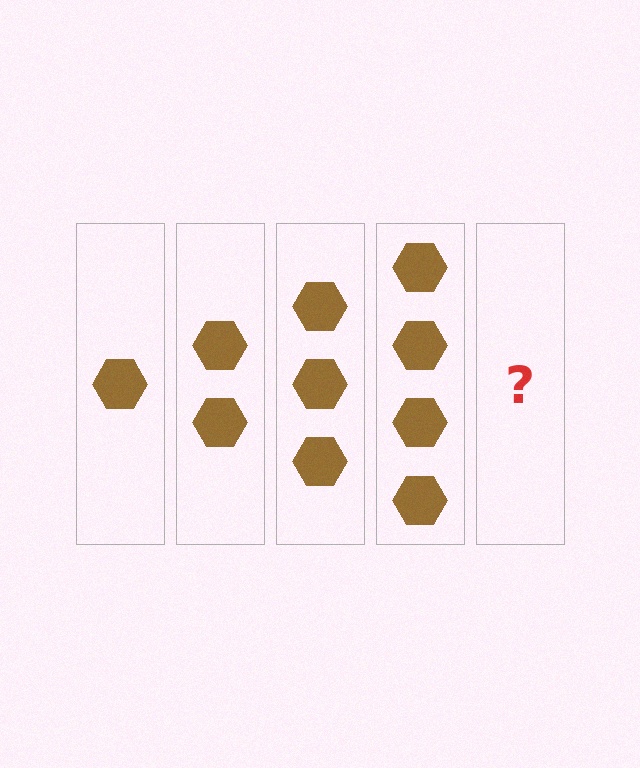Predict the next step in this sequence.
The next step is 5 hexagons.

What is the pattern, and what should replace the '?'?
The pattern is that each step adds one more hexagon. The '?' should be 5 hexagons.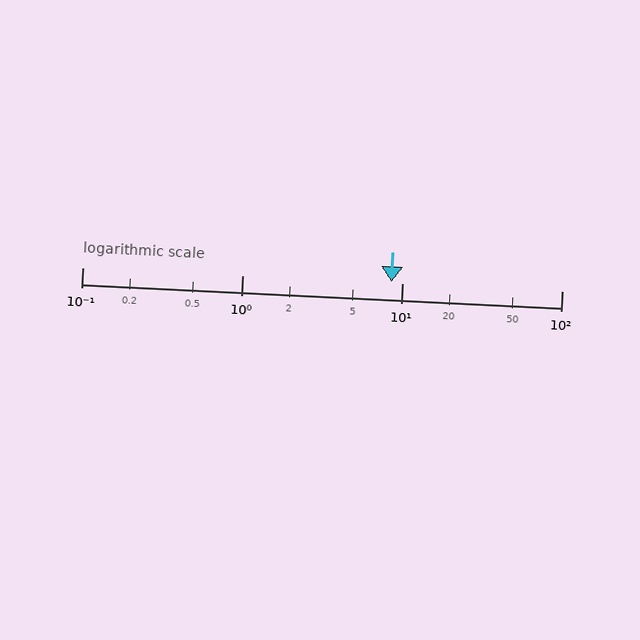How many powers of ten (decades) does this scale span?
The scale spans 3 decades, from 0.1 to 100.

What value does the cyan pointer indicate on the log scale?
The pointer indicates approximately 8.6.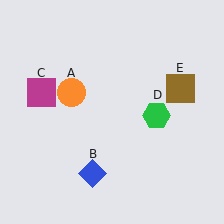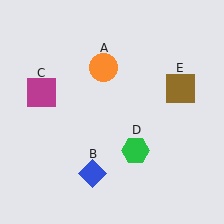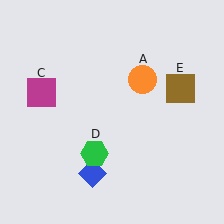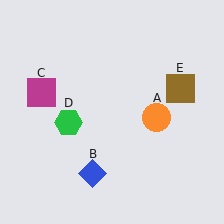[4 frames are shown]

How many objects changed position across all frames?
2 objects changed position: orange circle (object A), green hexagon (object D).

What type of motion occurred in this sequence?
The orange circle (object A), green hexagon (object D) rotated clockwise around the center of the scene.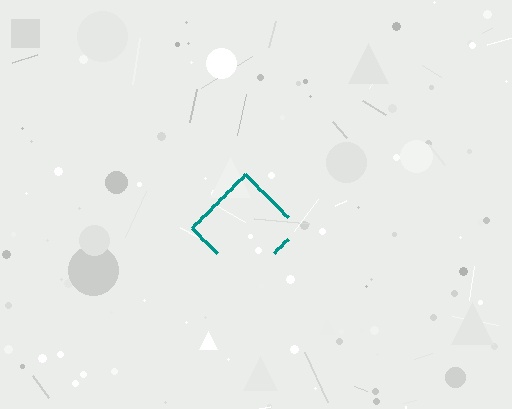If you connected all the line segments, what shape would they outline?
They would outline a diamond.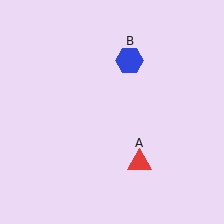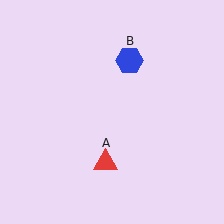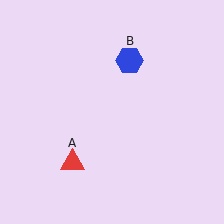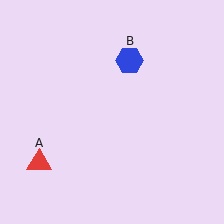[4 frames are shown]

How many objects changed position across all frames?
1 object changed position: red triangle (object A).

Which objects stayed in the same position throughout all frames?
Blue hexagon (object B) remained stationary.